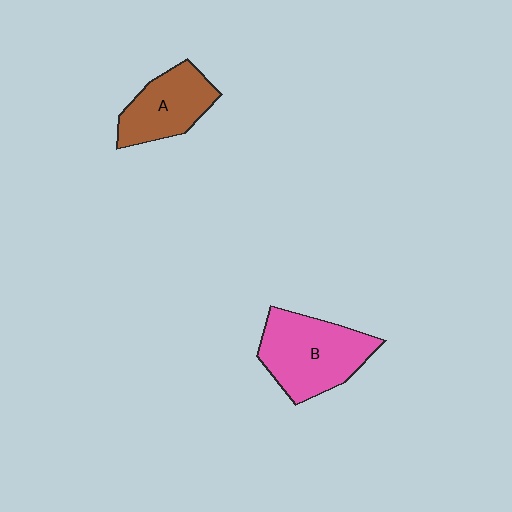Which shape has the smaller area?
Shape A (brown).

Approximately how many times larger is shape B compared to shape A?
Approximately 1.4 times.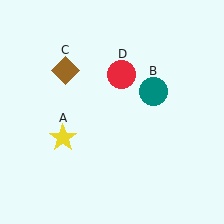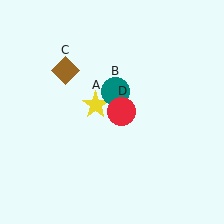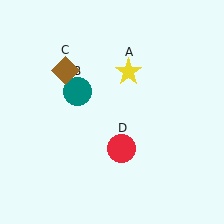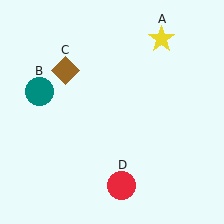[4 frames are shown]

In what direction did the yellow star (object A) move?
The yellow star (object A) moved up and to the right.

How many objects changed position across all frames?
3 objects changed position: yellow star (object A), teal circle (object B), red circle (object D).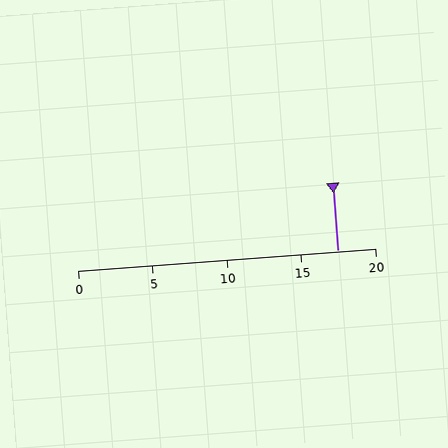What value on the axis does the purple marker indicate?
The marker indicates approximately 17.5.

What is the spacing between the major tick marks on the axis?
The major ticks are spaced 5 apart.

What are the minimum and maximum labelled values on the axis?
The axis runs from 0 to 20.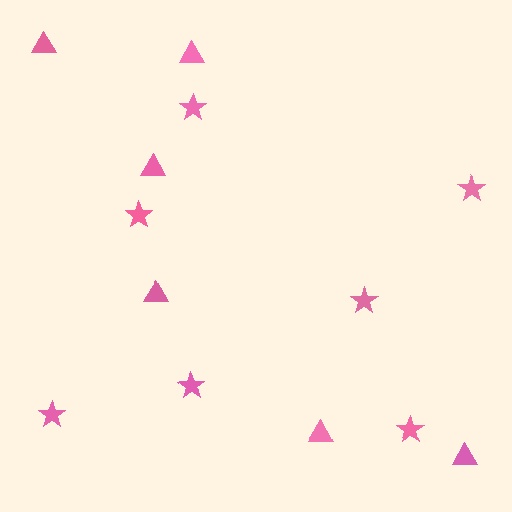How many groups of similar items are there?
There are 2 groups: one group of stars (7) and one group of triangles (6).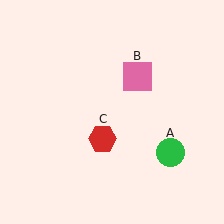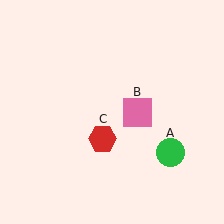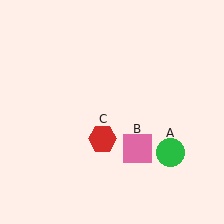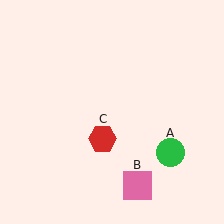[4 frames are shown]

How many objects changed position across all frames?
1 object changed position: pink square (object B).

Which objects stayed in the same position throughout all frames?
Green circle (object A) and red hexagon (object C) remained stationary.